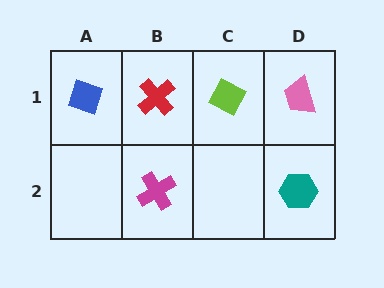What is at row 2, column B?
A magenta cross.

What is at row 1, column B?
A red cross.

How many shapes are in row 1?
4 shapes.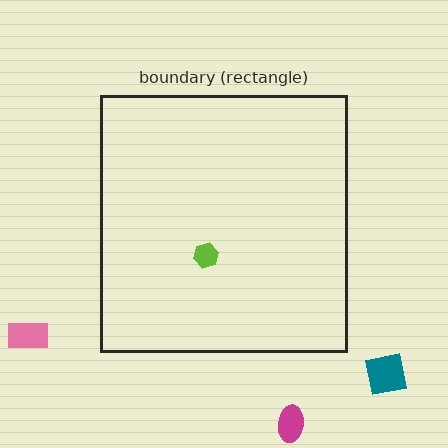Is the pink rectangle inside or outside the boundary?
Outside.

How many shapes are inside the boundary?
1 inside, 3 outside.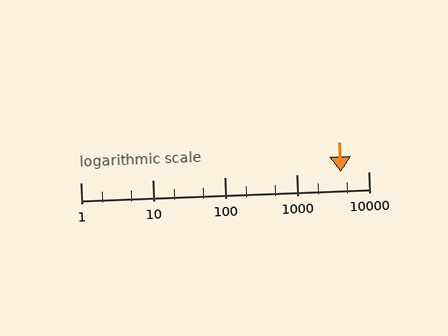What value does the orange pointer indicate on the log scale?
The pointer indicates approximately 4200.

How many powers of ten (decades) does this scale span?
The scale spans 4 decades, from 1 to 10000.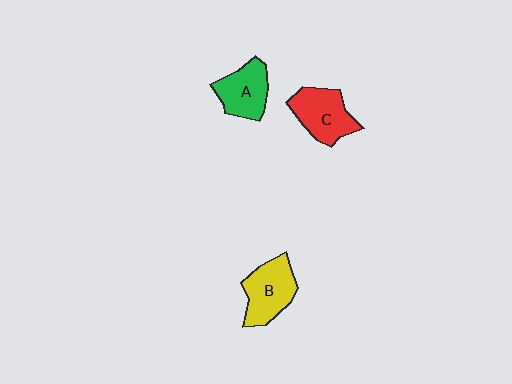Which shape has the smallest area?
Shape A (green).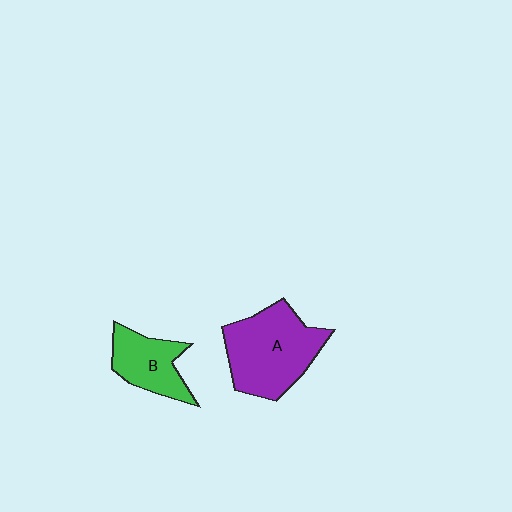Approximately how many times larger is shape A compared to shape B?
Approximately 1.7 times.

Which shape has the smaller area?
Shape B (green).